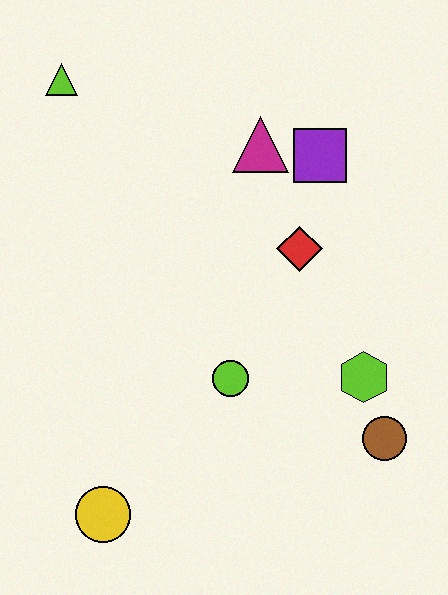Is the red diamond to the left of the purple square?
Yes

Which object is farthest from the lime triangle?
The brown circle is farthest from the lime triangle.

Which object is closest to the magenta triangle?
The purple square is closest to the magenta triangle.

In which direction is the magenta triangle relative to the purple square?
The magenta triangle is to the left of the purple square.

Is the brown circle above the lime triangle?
No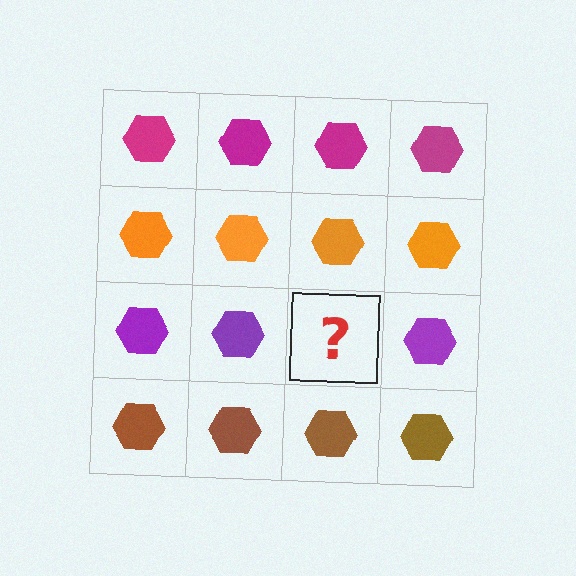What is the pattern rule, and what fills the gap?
The rule is that each row has a consistent color. The gap should be filled with a purple hexagon.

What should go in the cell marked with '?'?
The missing cell should contain a purple hexagon.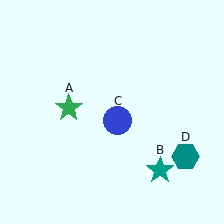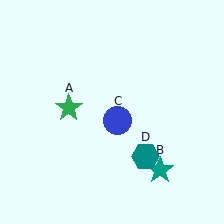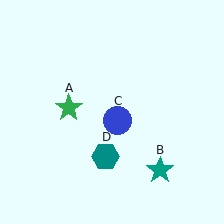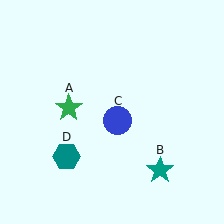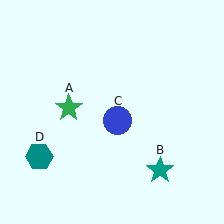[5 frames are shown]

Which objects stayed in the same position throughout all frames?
Green star (object A) and teal star (object B) and blue circle (object C) remained stationary.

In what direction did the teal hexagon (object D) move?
The teal hexagon (object D) moved left.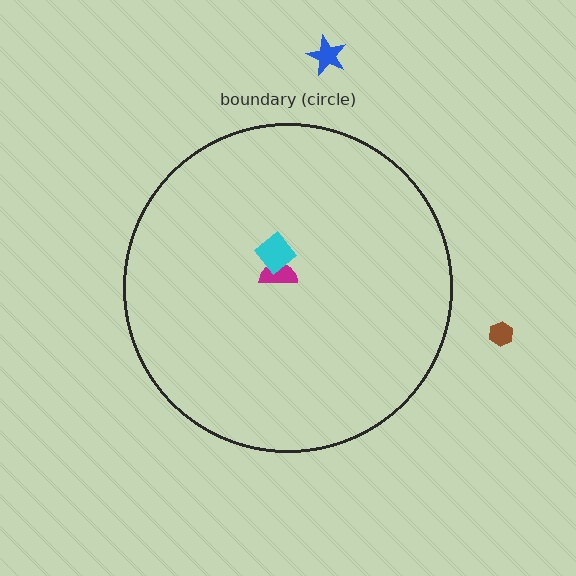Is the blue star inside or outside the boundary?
Outside.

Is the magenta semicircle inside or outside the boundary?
Inside.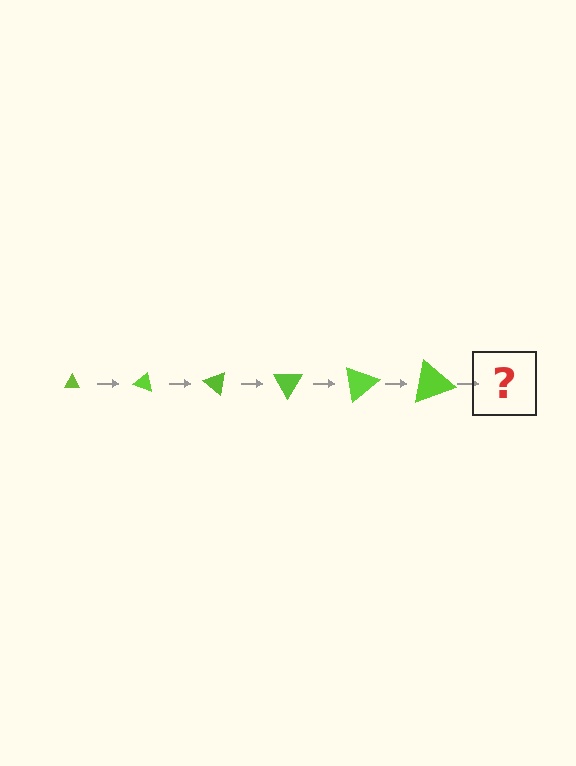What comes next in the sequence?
The next element should be a triangle, larger than the previous one and rotated 120 degrees from the start.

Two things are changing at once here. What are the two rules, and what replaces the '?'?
The two rules are that the triangle grows larger each step and it rotates 20 degrees each step. The '?' should be a triangle, larger than the previous one and rotated 120 degrees from the start.